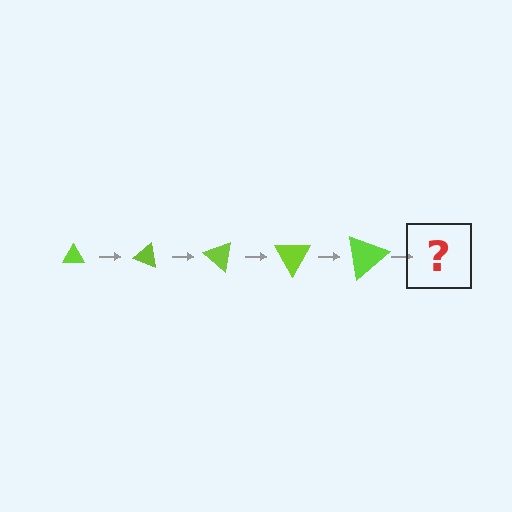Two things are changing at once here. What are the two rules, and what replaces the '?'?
The two rules are that the triangle grows larger each step and it rotates 20 degrees each step. The '?' should be a triangle, larger than the previous one and rotated 100 degrees from the start.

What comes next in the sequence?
The next element should be a triangle, larger than the previous one and rotated 100 degrees from the start.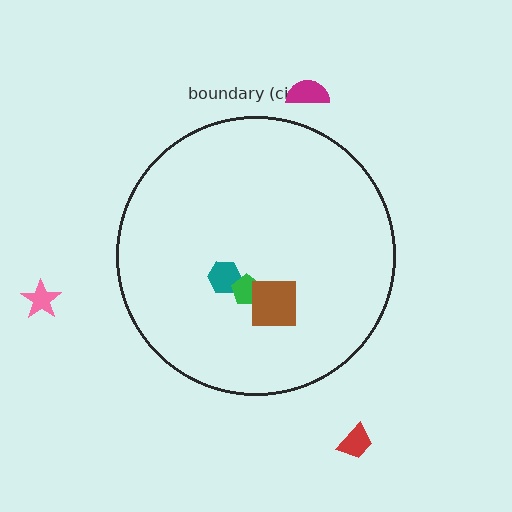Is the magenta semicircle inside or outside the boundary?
Outside.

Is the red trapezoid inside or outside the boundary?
Outside.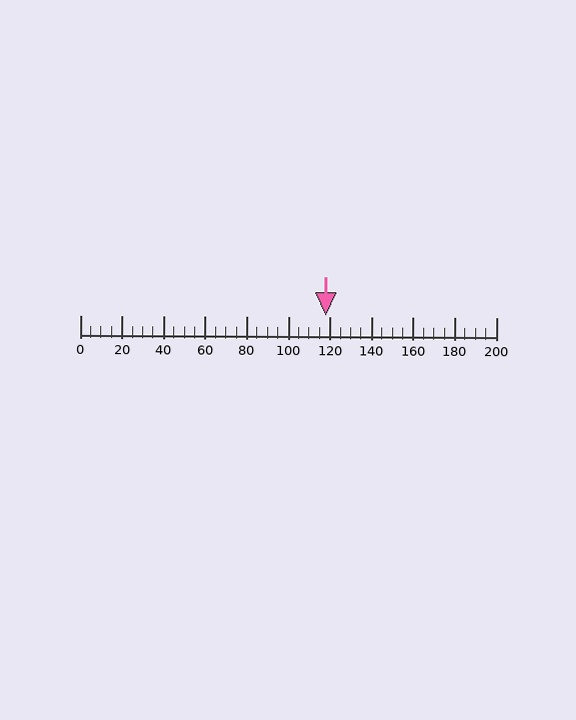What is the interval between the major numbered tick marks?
The major tick marks are spaced 20 units apart.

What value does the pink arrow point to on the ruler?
The pink arrow points to approximately 118.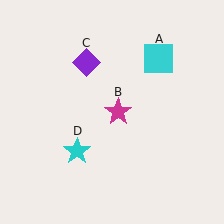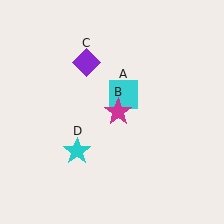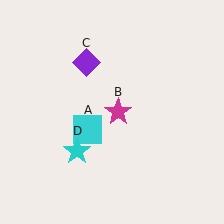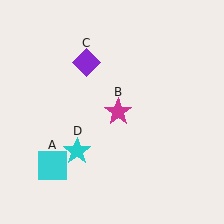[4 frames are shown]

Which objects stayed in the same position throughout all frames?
Magenta star (object B) and purple diamond (object C) and cyan star (object D) remained stationary.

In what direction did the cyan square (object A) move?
The cyan square (object A) moved down and to the left.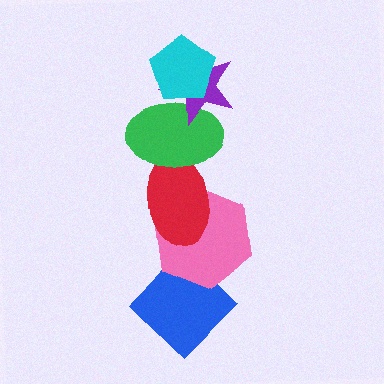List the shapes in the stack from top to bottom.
From top to bottom: the cyan pentagon, the purple star, the green ellipse, the red ellipse, the pink hexagon, the blue diamond.